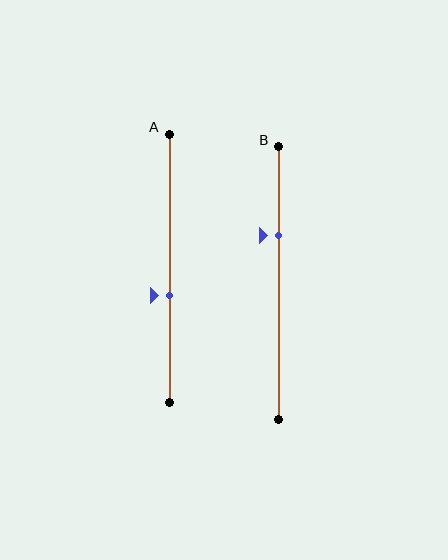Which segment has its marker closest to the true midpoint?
Segment A has its marker closest to the true midpoint.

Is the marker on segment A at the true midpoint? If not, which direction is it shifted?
No, the marker on segment A is shifted downward by about 10% of the segment length.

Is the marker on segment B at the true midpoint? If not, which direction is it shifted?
No, the marker on segment B is shifted upward by about 18% of the segment length.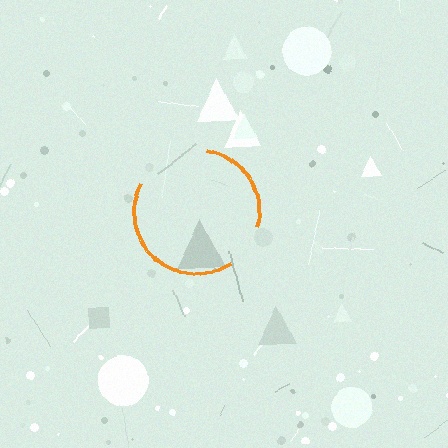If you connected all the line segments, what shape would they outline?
They would outline a circle.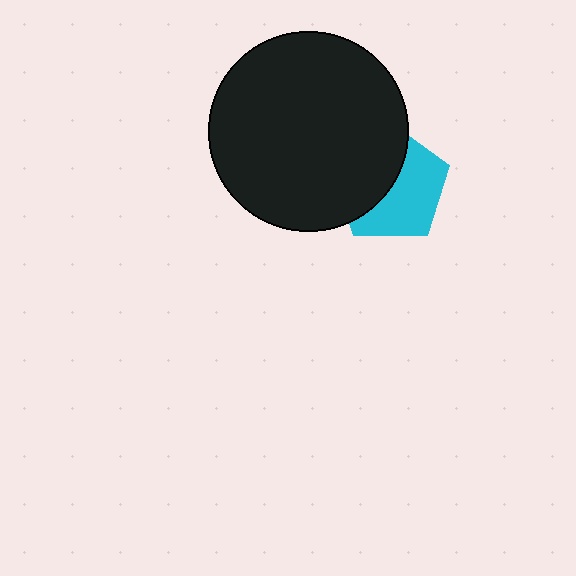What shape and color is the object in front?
The object in front is a black circle.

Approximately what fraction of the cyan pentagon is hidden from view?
Roughly 47% of the cyan pentagon is hidden behind the black circle.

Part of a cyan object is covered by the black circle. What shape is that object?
It is a pentagon.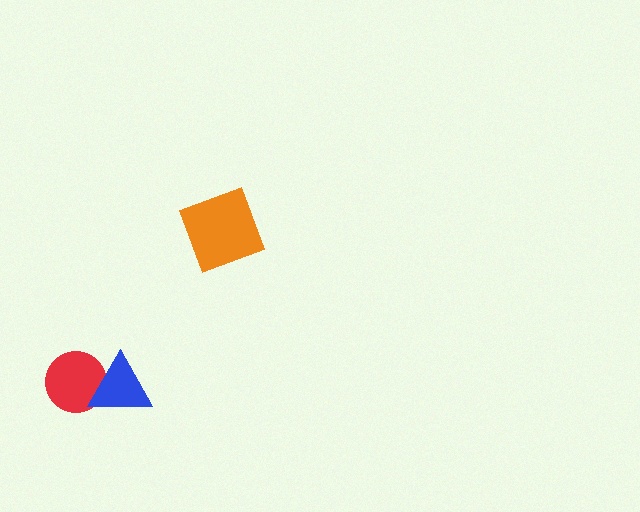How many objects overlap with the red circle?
1 object overlaps with the red circle.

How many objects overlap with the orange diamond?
0 objects overlap with the orange diamond.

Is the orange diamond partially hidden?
No, no other shape covers it.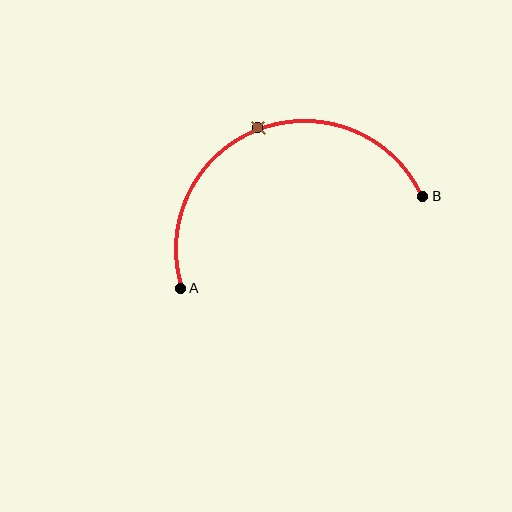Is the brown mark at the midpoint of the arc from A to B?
Yes. The brown mark lies on the arc at equal arc-length from both A and B — it is the arc midpoint.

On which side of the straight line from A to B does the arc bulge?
The arc bulges above the straight line connecting A and B.